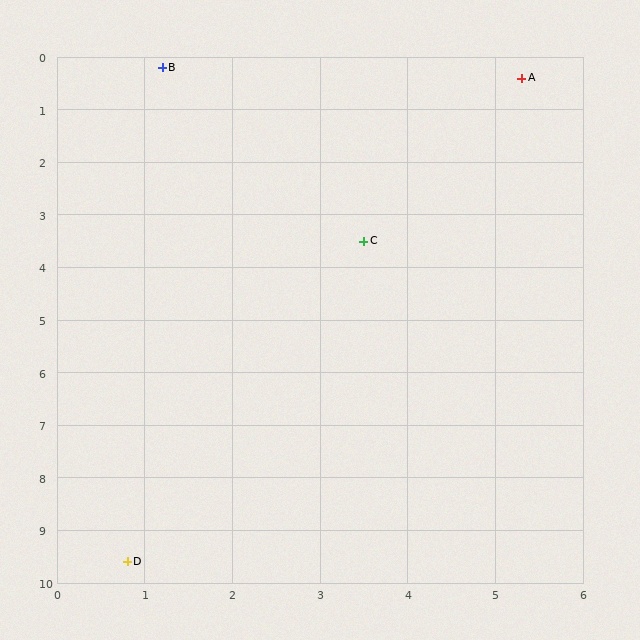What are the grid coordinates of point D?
Point D is at approximately (0.8, 9.6).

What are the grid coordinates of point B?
Point B is at approximately (1.2, 0.2).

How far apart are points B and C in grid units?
Points B and C are about 4.0 grid units apart.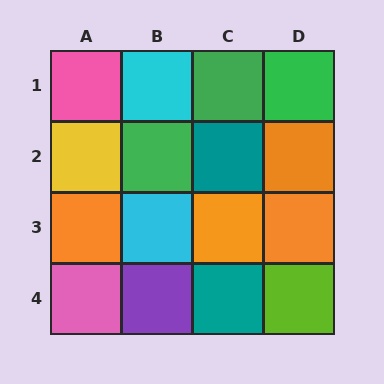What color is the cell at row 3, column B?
Cyan.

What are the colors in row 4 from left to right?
Pink, purple, teal, lime.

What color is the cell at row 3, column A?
Orange.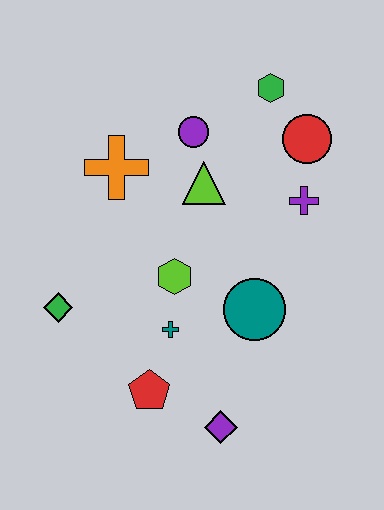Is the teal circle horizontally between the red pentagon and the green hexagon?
Yes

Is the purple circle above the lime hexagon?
Yes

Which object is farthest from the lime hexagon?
The green hexagon is farthest from the lime hexagon.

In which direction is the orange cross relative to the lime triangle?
The orange cross is to the left of the lime triangle.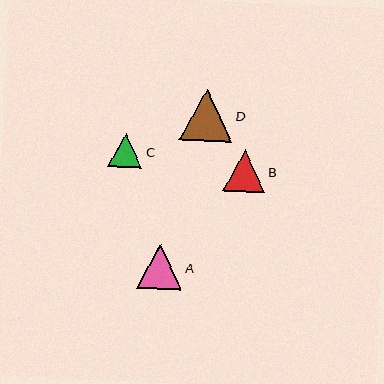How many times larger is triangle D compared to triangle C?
Triangle D is approximately 1.6 times the size of triangle C.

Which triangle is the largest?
Triangle D is the largest with a size of approximately 53 pixels.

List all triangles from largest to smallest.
From largest to smallest: D, A, B, C.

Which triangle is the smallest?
Triangle C is the smallest with a size of approximately 34 pixels.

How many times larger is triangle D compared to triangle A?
Triangle D is approximately 1.2 times the size of triangle A.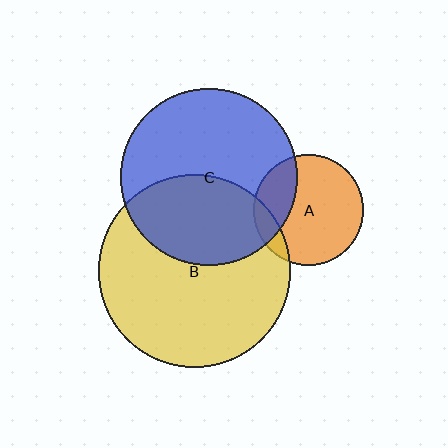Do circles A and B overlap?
Yes.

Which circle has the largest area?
Circle B (yellow).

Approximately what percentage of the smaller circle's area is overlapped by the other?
Approximately 10%.